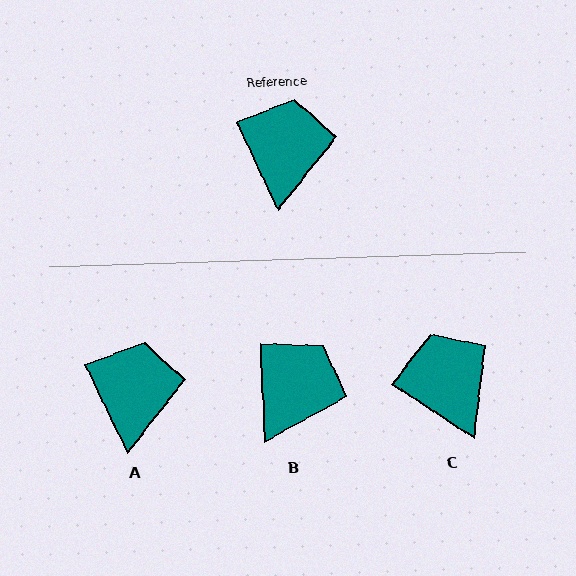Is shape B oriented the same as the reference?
No, it is off by about 23 degrees.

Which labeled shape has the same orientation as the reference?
A.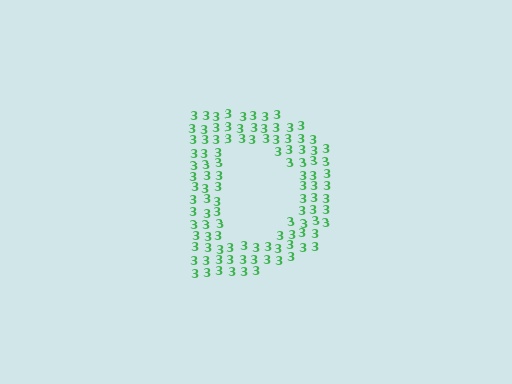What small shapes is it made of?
It is made of small digit 3's.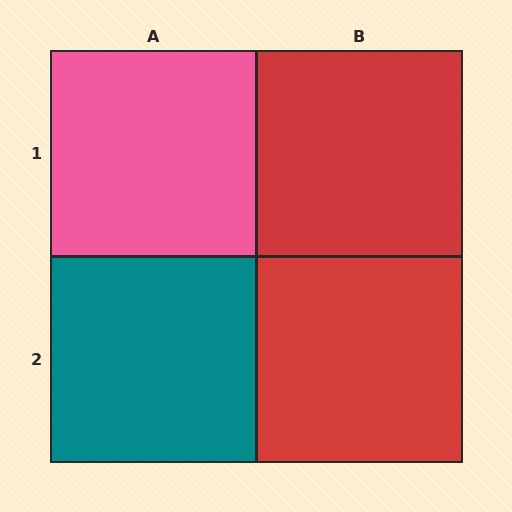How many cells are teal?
1 cell is teal.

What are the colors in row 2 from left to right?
Teal, red.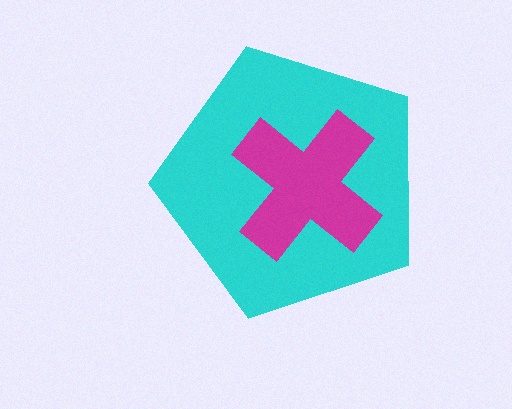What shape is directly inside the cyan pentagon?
The magenta cross.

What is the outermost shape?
The cyan pentagon.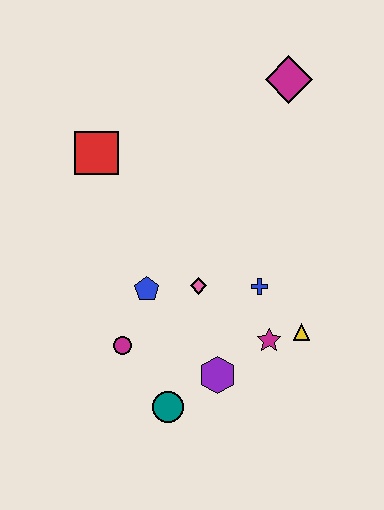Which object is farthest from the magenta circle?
The magenta diamond is farthest from the magenta circle.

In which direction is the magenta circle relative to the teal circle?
The magenta circle is above the teal circle.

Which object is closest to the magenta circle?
The blue pentagon is closest to the magenta circle.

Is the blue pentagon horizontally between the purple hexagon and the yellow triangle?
No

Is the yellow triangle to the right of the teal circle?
Yes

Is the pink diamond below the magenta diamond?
Yes